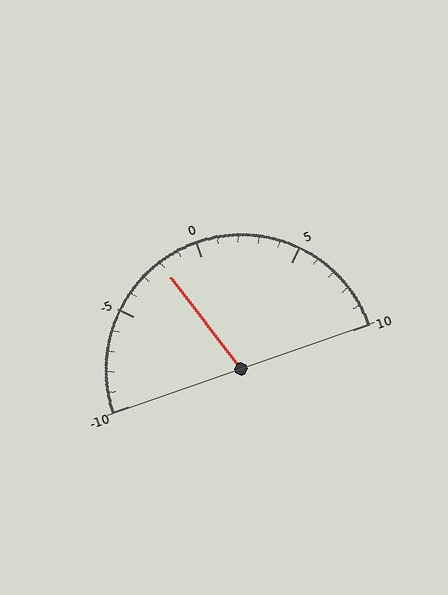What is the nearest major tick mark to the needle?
The nearest major tick mark is 0.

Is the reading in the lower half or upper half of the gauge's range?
The reading is in the lower half of the range (-10 to 10).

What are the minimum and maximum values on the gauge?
The gauge ranges from -10 to 10.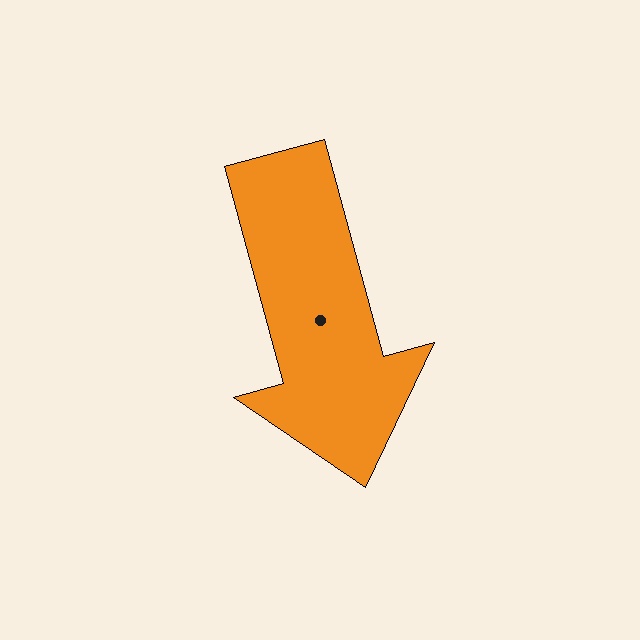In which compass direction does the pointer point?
South.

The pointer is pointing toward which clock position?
Roughly 5 o'clock.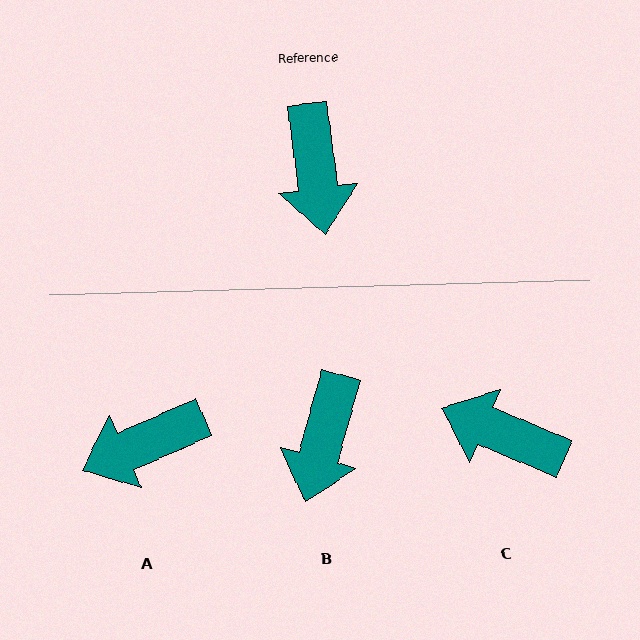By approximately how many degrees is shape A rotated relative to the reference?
Approximately 74 degrees clockwise.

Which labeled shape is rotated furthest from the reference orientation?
C, about 120 degrees away.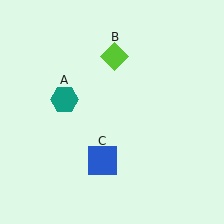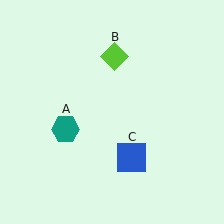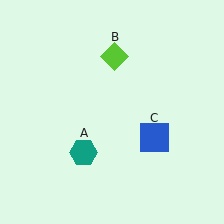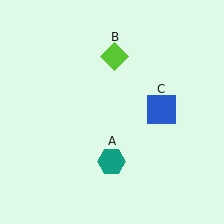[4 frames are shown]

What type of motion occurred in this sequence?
The teal hexagon (object A), blue square (object C) rotated counterclockwise around the center of the scene.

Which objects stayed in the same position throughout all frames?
Lime diamond (object B) remained stationary.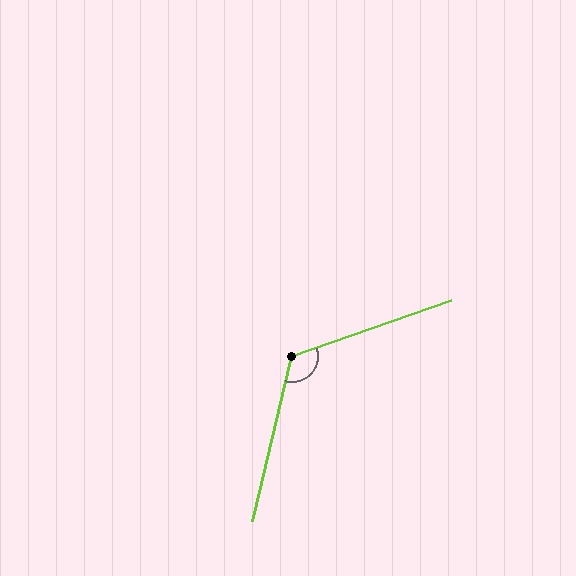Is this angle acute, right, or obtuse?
It is obtuse.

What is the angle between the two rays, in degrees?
Approximately 123 degrees.